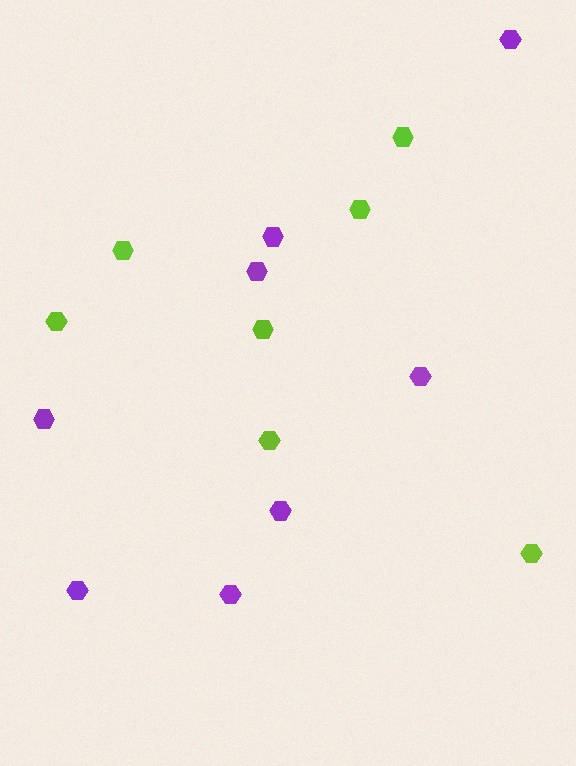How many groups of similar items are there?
There are 2 groups: one group of purple hexagons (8) and one group of lime hexagons (7).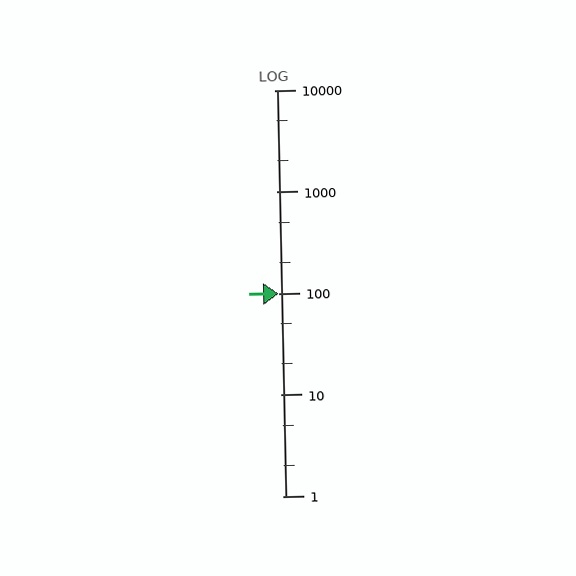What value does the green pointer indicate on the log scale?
The pointer indicates approximately 100.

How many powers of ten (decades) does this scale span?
The scale spans 4 decades, from 1 to 10000.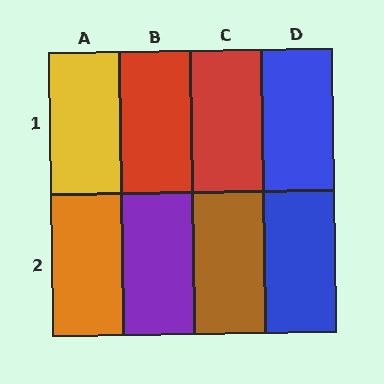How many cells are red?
2 cells are red.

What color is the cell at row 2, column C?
Brown.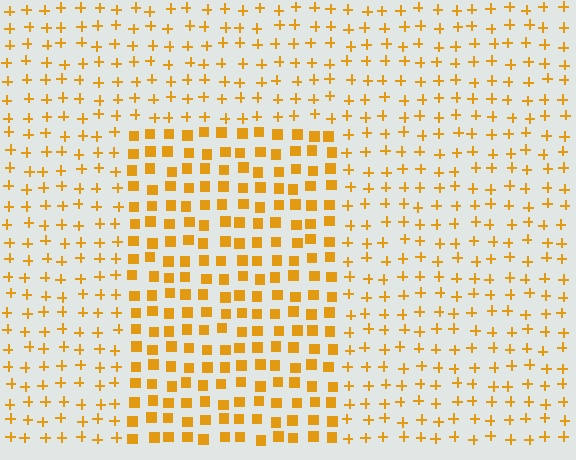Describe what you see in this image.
The image is filled with small orange elements arranged in a uniform grid. A rectangle-shaped region contains squares, while the surrounding area contains plus signs. The boundary is defined purely by the change in element shape.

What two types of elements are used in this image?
The image uses squares inside the rectangle region and plus signs outside it.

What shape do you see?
I see a rectangle.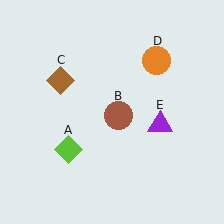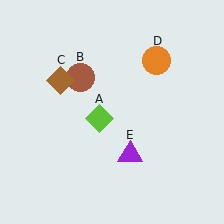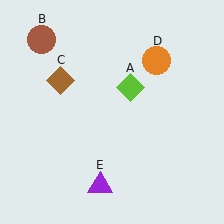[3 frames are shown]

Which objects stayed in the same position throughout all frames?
Brown diamond (object C) and orange circle (object D) remained stationary.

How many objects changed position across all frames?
3 objects changed position: lime diamond (object A), brown circle (object B), purple triangle (object E).